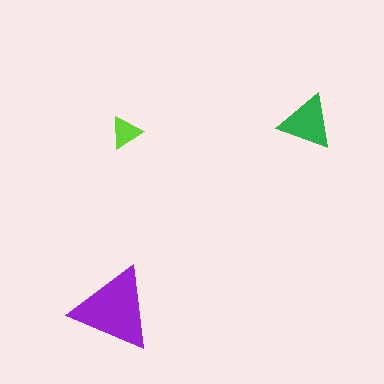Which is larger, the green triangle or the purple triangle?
The purple one.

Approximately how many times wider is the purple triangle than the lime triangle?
About 2.5 times wider.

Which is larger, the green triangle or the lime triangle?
The green one.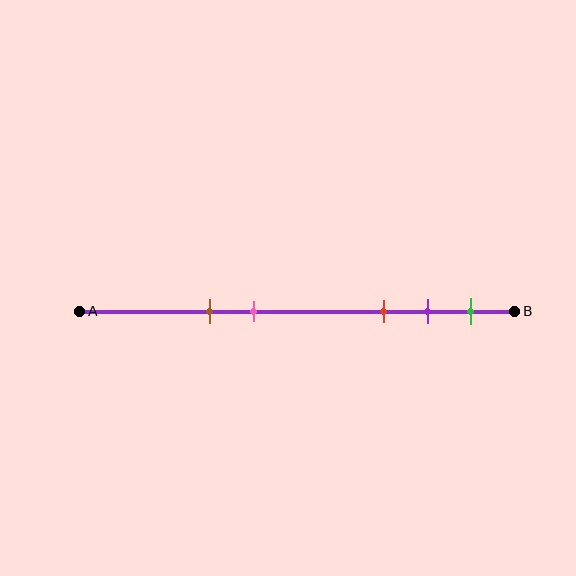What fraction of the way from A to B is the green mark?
The green mark is approximately 90% (0.9) of the way from A to B.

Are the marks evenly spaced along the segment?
No, the marks are not evenly spaced.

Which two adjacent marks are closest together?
The purple and green marks are the closest adjacent pair.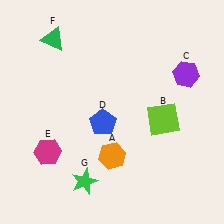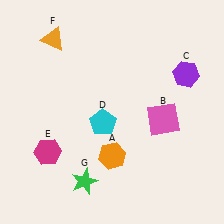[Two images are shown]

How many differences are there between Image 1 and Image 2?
There are 3 differences between the two images.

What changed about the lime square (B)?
In Image 1, B is lime. In Image 2, it changed to pink.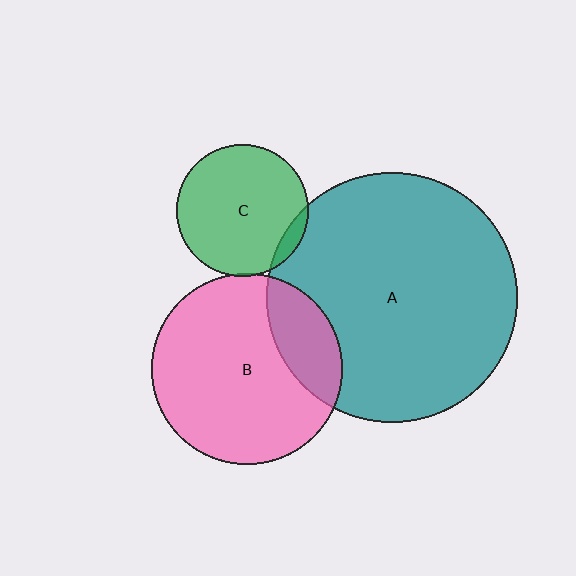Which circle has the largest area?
Circle A (teal).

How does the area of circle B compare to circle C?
Approximately 2.1 times.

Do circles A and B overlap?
Yes.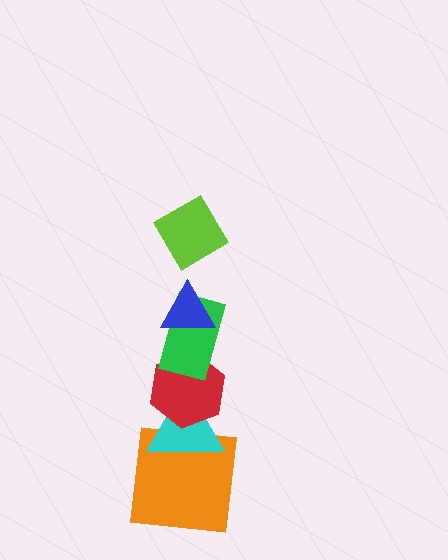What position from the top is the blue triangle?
The blue triangle is 2nd from the top.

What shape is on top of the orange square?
The cyan triangle is on top of the orange square.